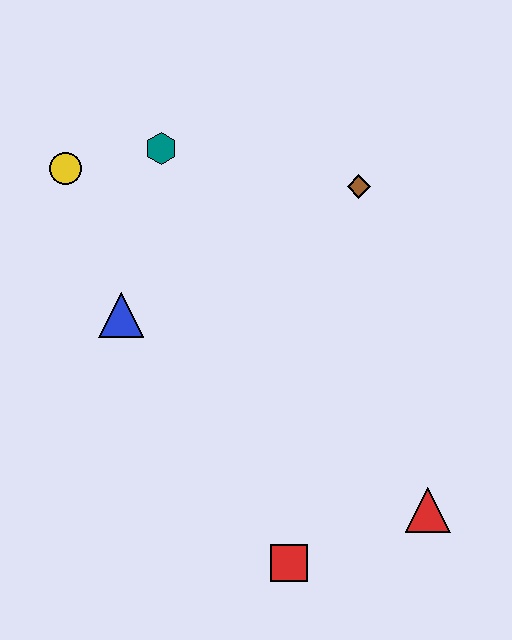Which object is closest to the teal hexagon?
The yellow circle is closest to the teal hexagon.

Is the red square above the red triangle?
No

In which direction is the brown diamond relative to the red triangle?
The brown diamond is above the red triangle.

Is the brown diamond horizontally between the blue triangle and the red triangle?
Yes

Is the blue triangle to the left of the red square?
Yes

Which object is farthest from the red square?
The yellow circle is farthest from the red square.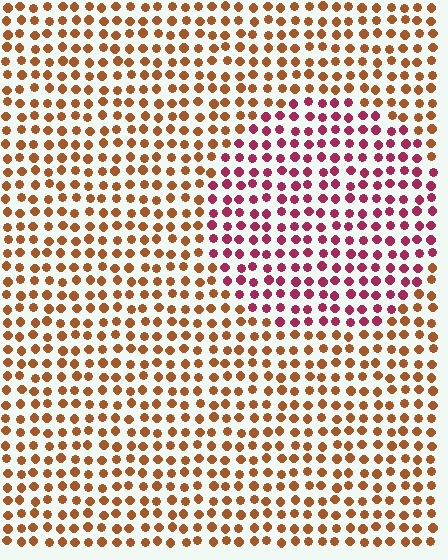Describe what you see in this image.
The image is filled with small brown elements in a uniform arrangement. A circle-shaped region is visible where the elements are tinted to a slightly different hue, forming a subtle color boundary.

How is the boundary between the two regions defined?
The boundary is defined purely by a slight shift in hue (about 48 degrees). Spacing, size, and orientation are identical on both sides.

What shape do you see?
I see a circle.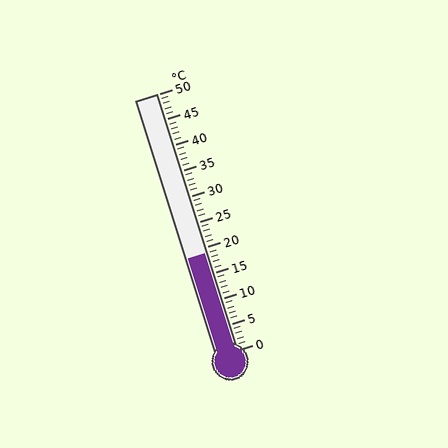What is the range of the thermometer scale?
The thermometer scale ranges from 0°C to 50°C.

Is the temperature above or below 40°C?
The temperature is below 40°C.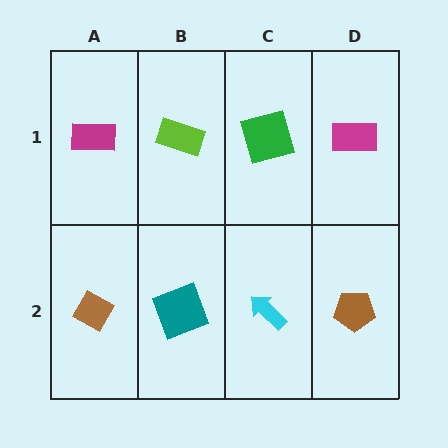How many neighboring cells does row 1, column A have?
2.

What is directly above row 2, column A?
A magenta rectangle.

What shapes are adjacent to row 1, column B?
A teal square (row 2, column B), a magenta rectangle (row 1, column A), a green square (row 1, column C).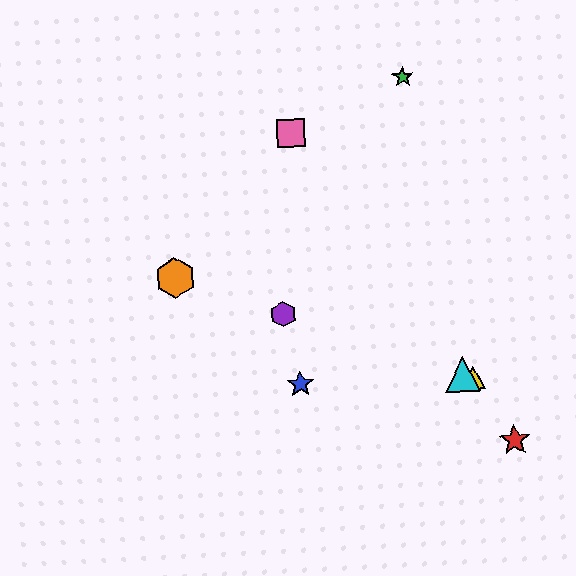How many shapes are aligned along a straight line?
4 shapes (the yellow triangle, the purple hexagon, the orange hexagon, the cyan triangle) are aligned along a straight line.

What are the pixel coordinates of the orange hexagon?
The orange hexagon is at (175, 278).